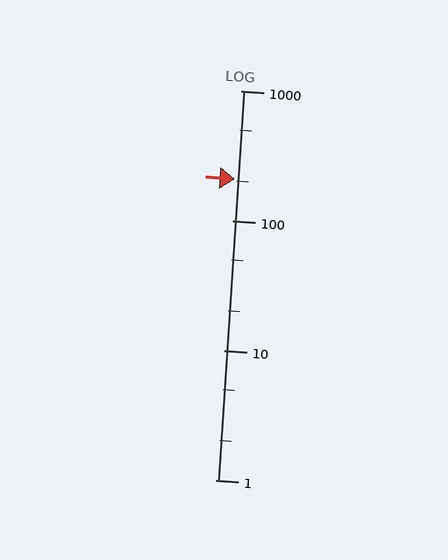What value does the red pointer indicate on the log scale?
The pointer indicates approximately 210.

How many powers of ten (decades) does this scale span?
The scale spans 3 decades, from 1 to 1000.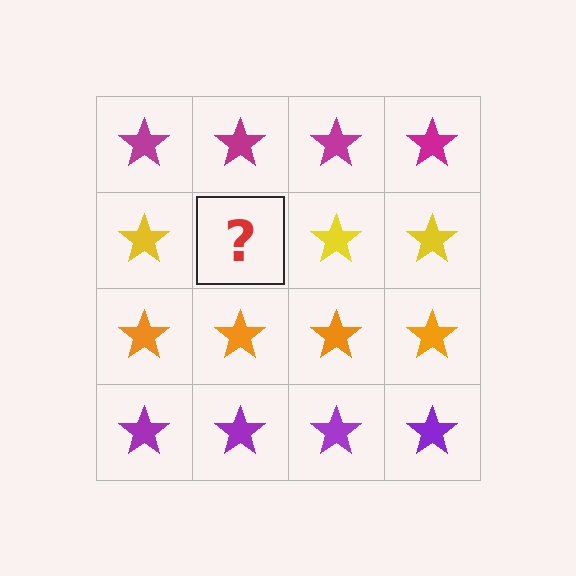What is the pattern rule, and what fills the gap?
The rule is that each row has a consistent color. The gap should be filled with a yellow star.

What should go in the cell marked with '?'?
The missing cell should contain a yellow star.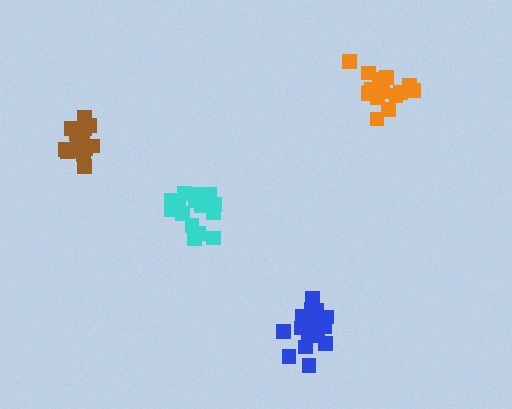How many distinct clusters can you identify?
There are 4 distinct clusters.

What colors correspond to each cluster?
The clusters are colored: brown, blue, orange, cyan.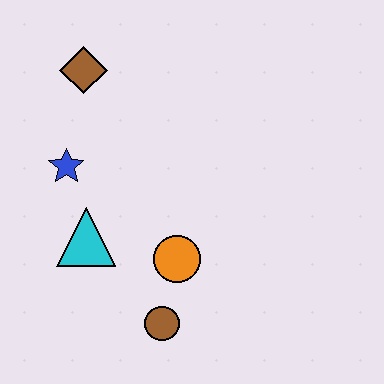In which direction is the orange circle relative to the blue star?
The orange circle is to the right of the blue star.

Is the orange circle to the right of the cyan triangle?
Yes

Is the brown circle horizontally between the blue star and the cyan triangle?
No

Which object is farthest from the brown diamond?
The brown circle is farthest from the brown diamond.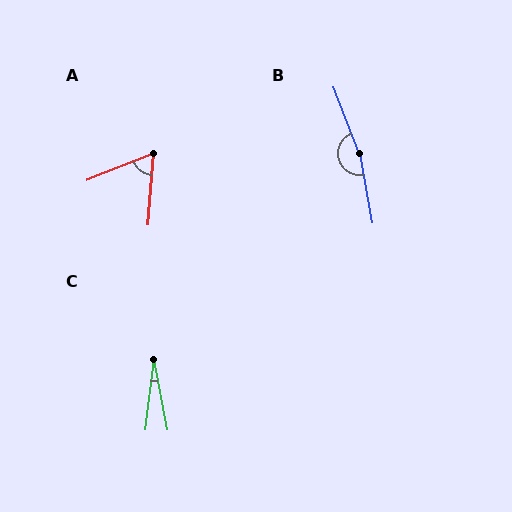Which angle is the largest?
B, at approximately 169 degrees.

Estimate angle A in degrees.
Approximately 63 degrees.